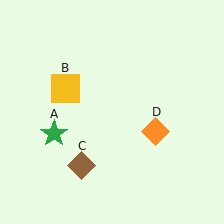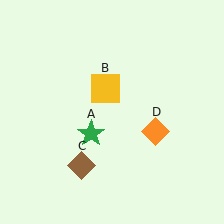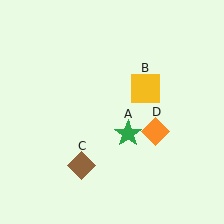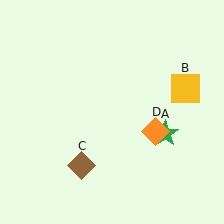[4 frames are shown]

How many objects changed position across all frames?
2 objects changed position: green star (object A), yellow square (object B).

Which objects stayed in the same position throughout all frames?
Brown diamond (object C) and orange diamond (object D) remained stationary.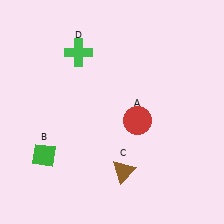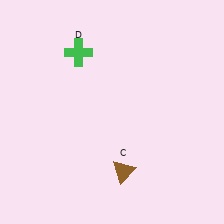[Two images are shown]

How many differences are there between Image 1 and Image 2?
There are 2 differences between the two images.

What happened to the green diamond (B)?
The green diamond (B) was removed in Image 2. It was in the bottom-left area of Image 1.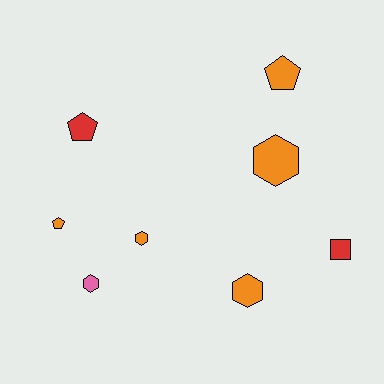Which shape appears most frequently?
Hexagon, with 4 objects.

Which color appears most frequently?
Orange, with 5 objects.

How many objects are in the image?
There are 8 objects.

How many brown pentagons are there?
There are no brown pentagons.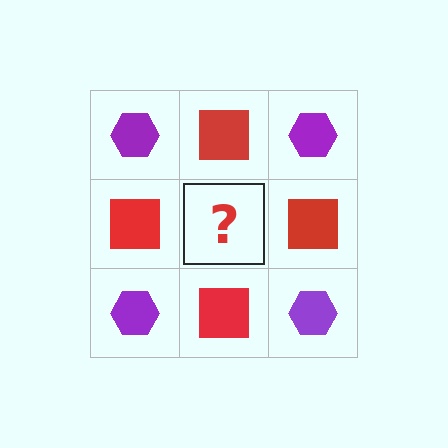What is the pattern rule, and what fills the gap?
The rule is that it alternates purple hexagon and red square in a checkerboard pattern. The gap should be filled with a purple hexagon.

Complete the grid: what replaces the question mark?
The question mark should be replaced with a purple hexagon.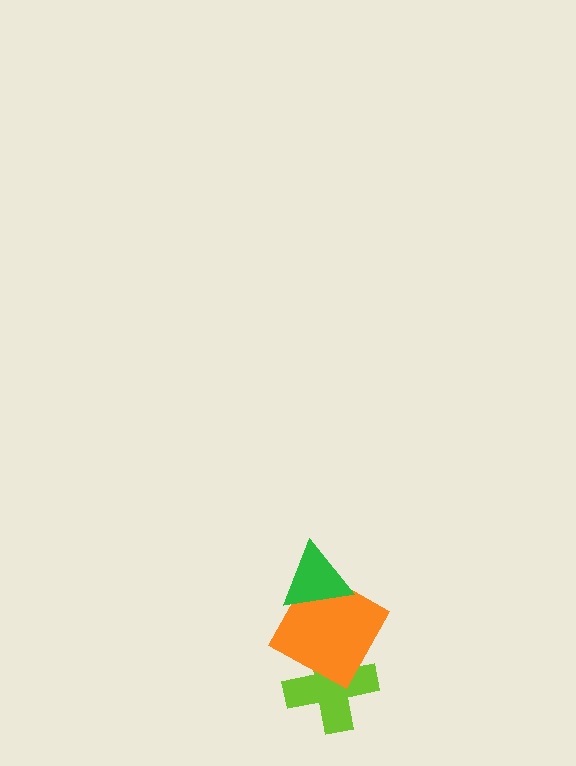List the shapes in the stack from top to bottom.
From top to bottom: the green triangle, the orange square, the lime cross.